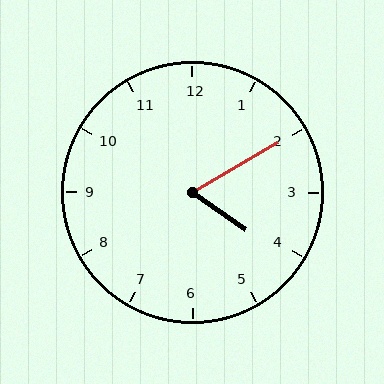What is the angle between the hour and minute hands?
Approximately 65 degrees.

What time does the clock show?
4:10.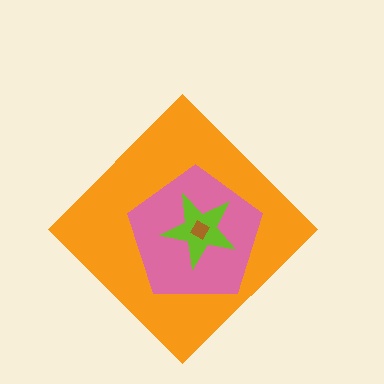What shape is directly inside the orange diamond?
The pink pentagon.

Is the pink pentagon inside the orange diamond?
Yes.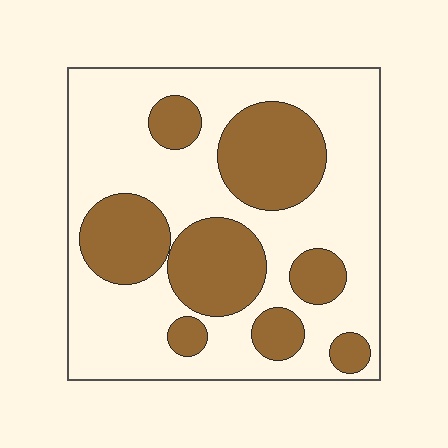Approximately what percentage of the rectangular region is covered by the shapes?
Approximately 35%.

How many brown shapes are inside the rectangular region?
8.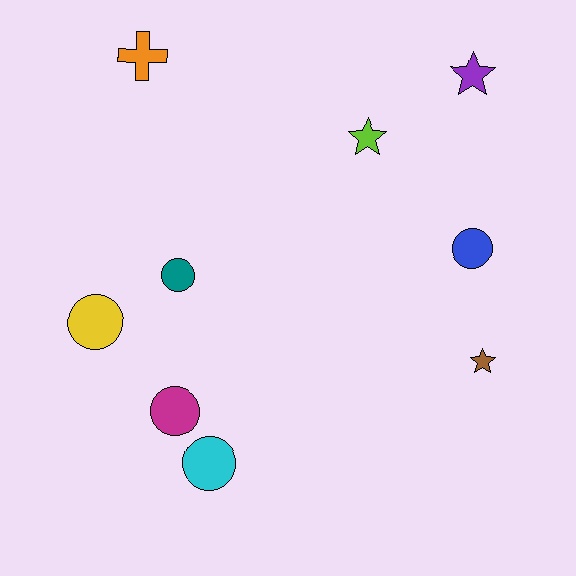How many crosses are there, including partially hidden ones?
There is 1 cross.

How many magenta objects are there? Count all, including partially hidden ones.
There is 1 magenta object.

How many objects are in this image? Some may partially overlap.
There are 9 objects.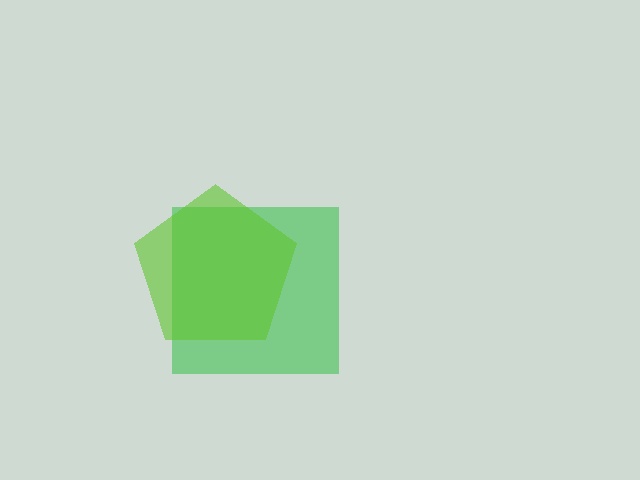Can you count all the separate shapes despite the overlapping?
Yes, there are 2 separate shapes.